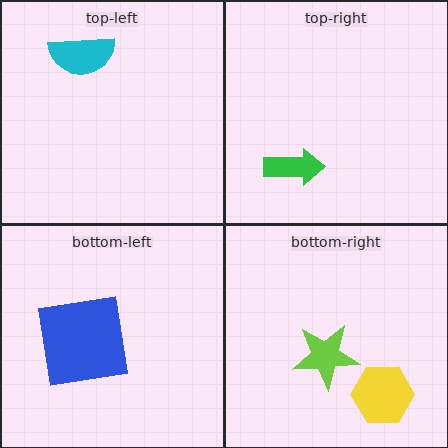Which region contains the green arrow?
The top-right region.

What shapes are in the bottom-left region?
The blue square.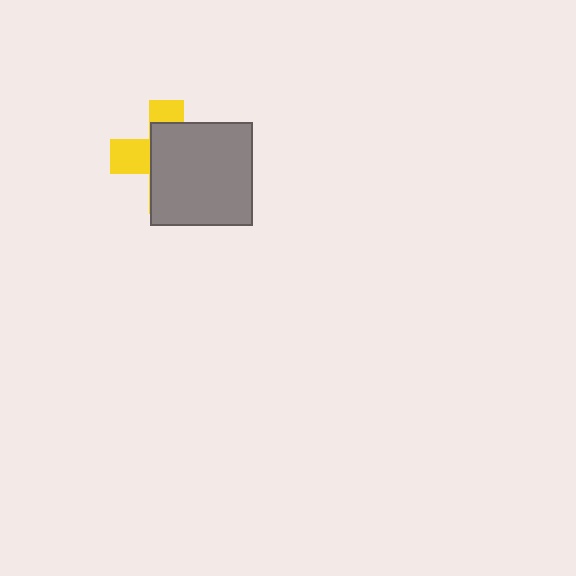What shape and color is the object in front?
The object in front is a gray square.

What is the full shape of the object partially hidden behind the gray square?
The partially hidden object is a yellow cross.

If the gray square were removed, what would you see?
You would see the complete yellow cross.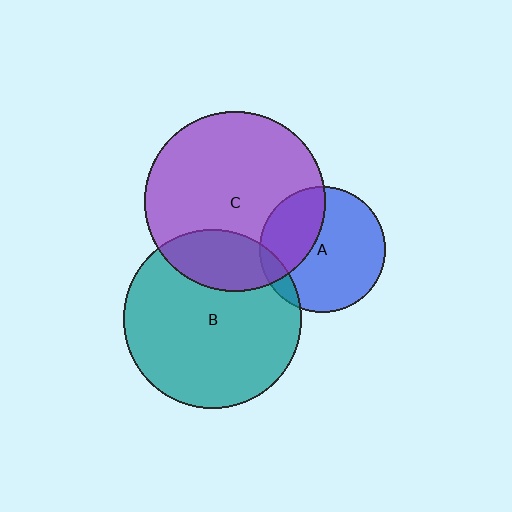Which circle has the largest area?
Circle C (purple).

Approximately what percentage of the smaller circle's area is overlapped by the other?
Approximately 10%.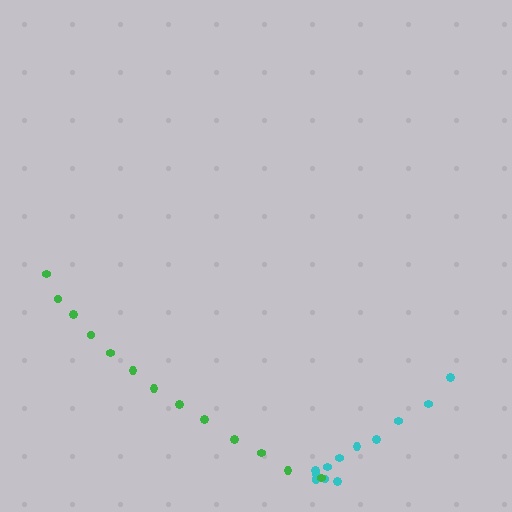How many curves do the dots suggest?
There are 2 distinct paths.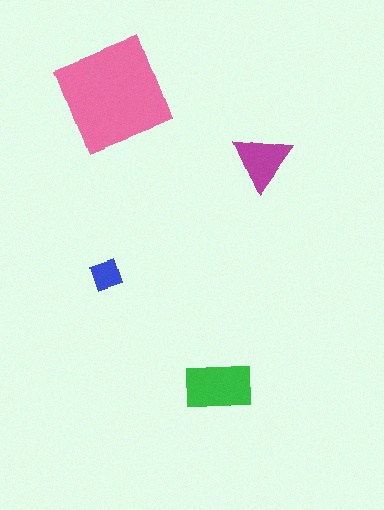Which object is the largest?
The pink square.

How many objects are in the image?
There are 4 objects in the image.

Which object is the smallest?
The blue diamond.